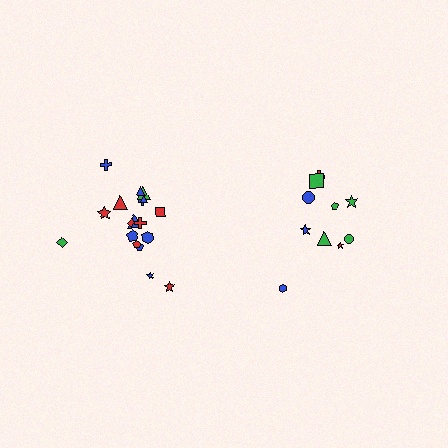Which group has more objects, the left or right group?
The left group.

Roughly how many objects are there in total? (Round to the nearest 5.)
Roughly 30 objects in total.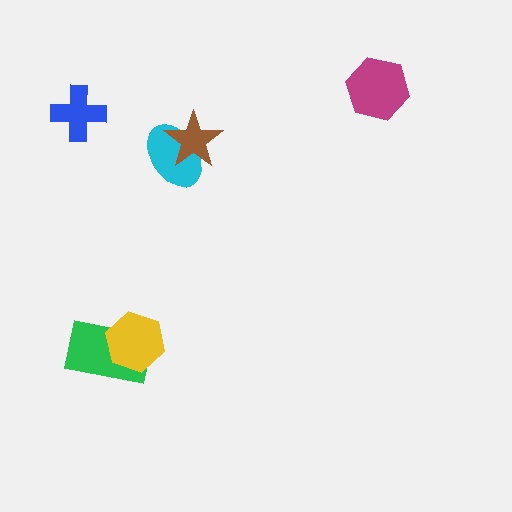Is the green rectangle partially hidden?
Yes, it is partially covered by another shape.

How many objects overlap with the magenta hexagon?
0 objects overlap with the magenta hexagon.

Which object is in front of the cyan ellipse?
The brown star is in front of the cyan ellipse.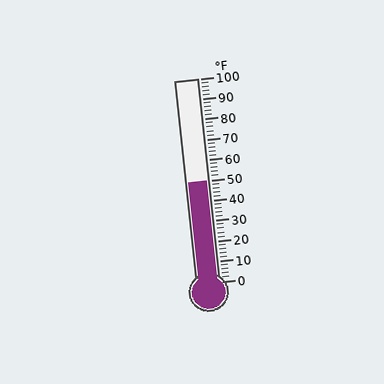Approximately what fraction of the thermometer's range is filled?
The thermometer is filled to approximately 50% of its range.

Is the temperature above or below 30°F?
The temperature is above 30°F.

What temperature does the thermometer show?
The thermometer shows approximately 50°F.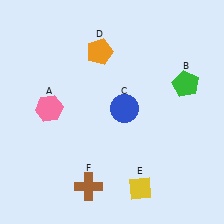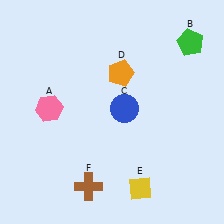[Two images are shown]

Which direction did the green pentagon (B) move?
The green pentagon (B) moved up.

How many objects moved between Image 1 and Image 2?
2 objects moved between the two images.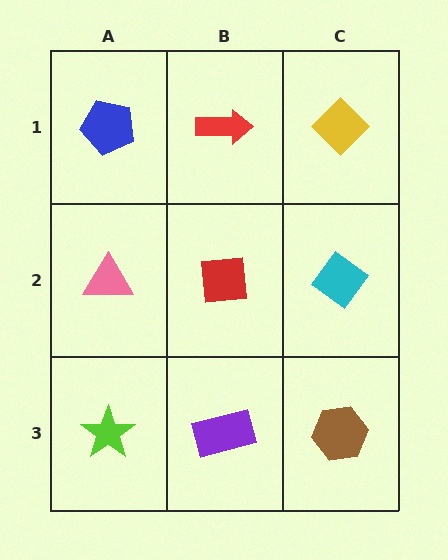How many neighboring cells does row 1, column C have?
2.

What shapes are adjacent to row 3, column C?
A cyan diamond (row 2, column C), a purple rectangle (row 3, column B).